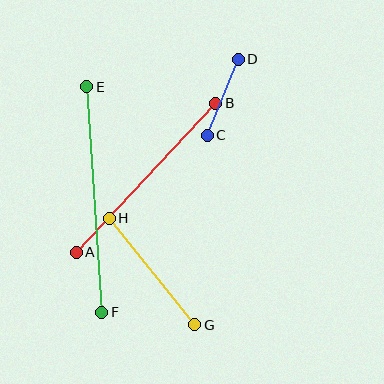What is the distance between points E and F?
The distance is approximately 226 pixels.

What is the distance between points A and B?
The distance is approximately 205 pixels.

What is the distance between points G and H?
The distance is approximately 137 pixels.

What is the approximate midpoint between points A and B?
The midpoint is at approximately (146, 178) pixels.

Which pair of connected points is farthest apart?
Points E and F are farthest apart.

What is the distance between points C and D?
The distance is approximately 82 pixels.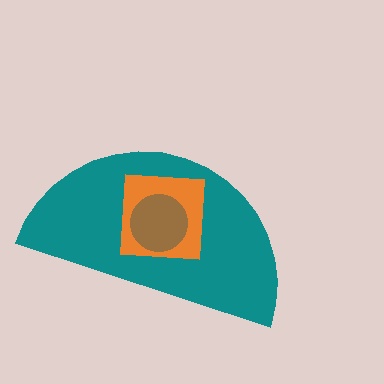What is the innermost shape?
The brown circle.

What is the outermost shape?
The teal semicircle.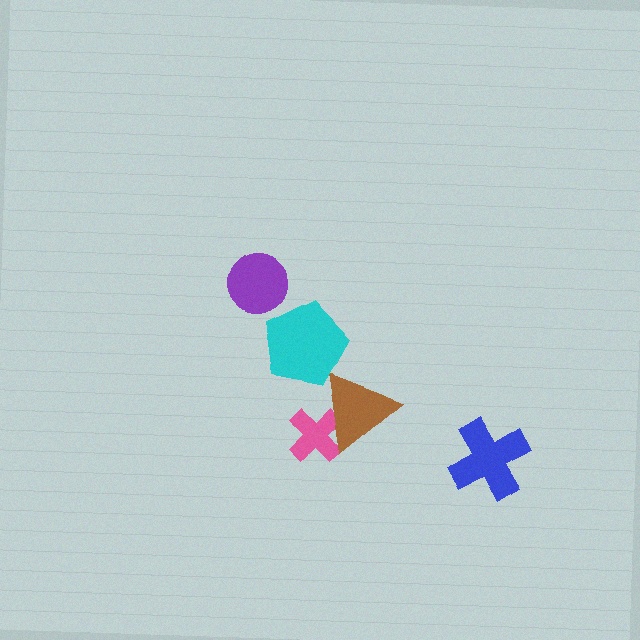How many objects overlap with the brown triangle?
1 object overlaps with the brown triangle.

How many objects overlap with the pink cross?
1 object overlaps with the pink cross.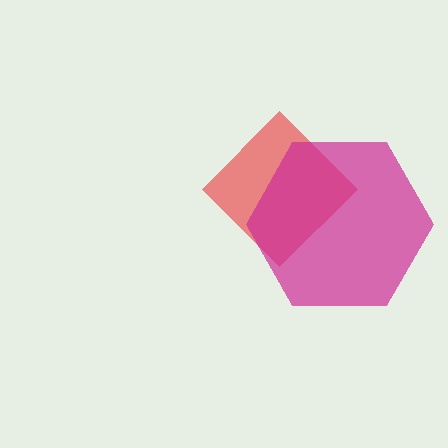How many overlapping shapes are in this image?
There are 2 overlapping shapes in the image.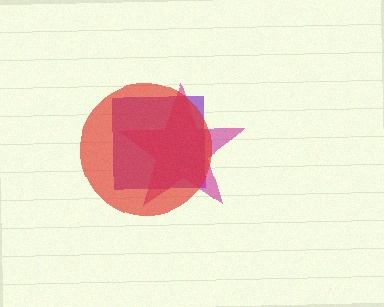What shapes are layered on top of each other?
The layered shapes are: a purple square, a magenta star, a red circle.